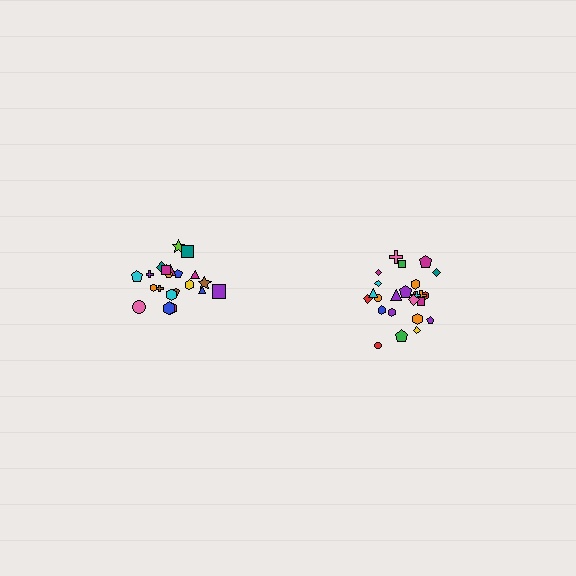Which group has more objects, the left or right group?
The right group.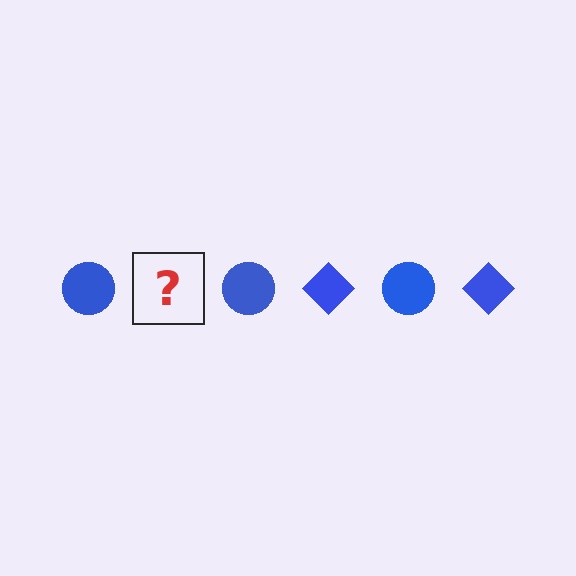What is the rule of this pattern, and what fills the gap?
The rule is that the pattern cycles through circle, diamond shapes in blue. The gap should be filled with a blue diamond.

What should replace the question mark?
The question mark should be replaced with a blue diamond.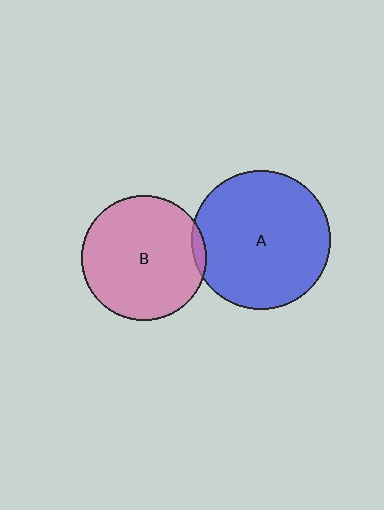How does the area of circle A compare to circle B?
Approximately 1.2 times.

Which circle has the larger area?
Circle A (blue).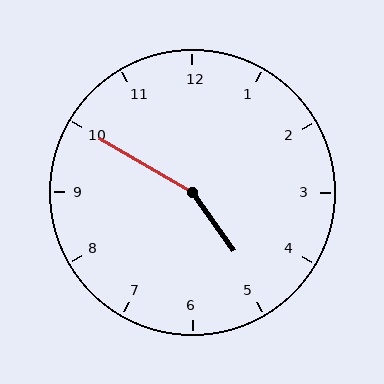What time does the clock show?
4:50.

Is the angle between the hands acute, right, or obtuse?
It is obtuse.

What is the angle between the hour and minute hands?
Approximately 155 degrees.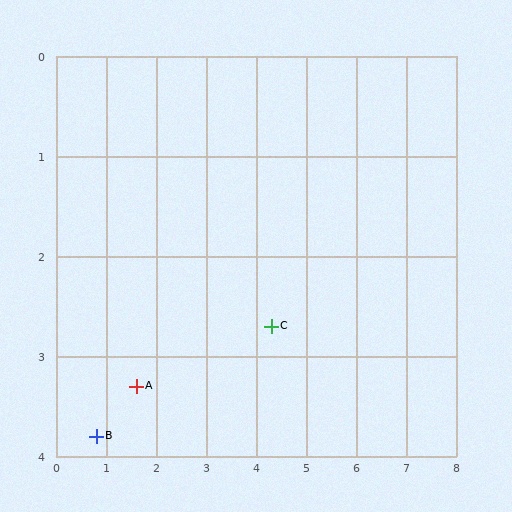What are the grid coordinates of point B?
Point B is at approximately (0.8, 3.8).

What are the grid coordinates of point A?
Point A is at approximately (1.6, 3.3).